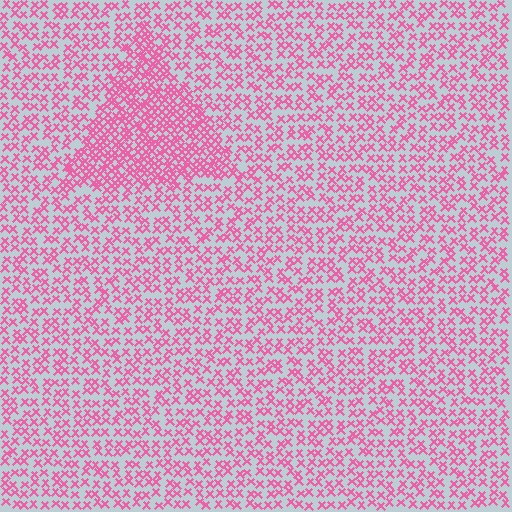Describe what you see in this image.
The image contains small pink elements arranged at two different densities. A triangle-shaped region is visible where the elements are more densely packed than the surrounding area.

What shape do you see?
I see a triangle.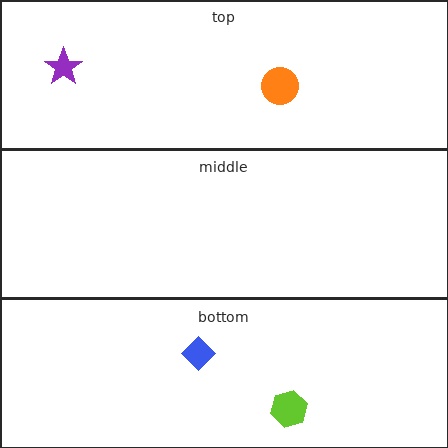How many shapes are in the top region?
2.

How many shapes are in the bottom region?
2.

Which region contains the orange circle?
The top region.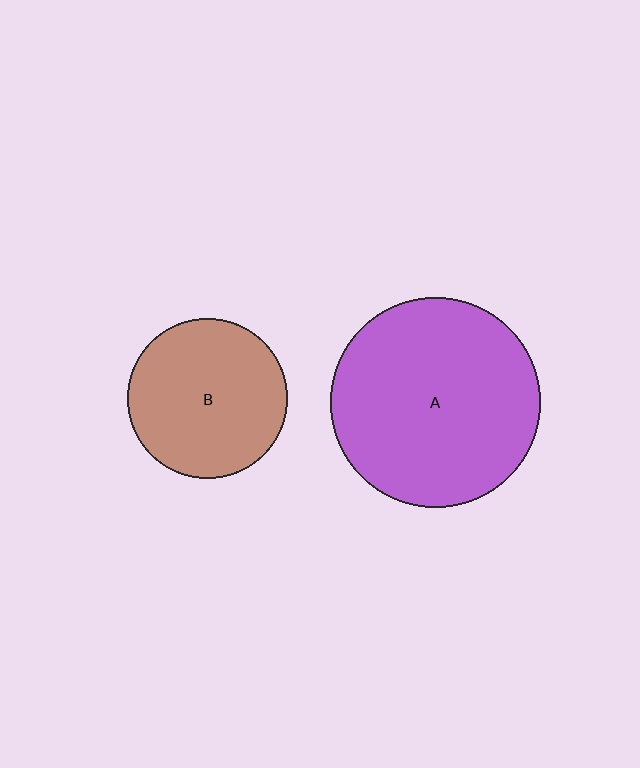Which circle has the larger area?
Circle A (purple).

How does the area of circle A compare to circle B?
Approximately 1.7 times.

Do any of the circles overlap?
No, none of the circles overlap.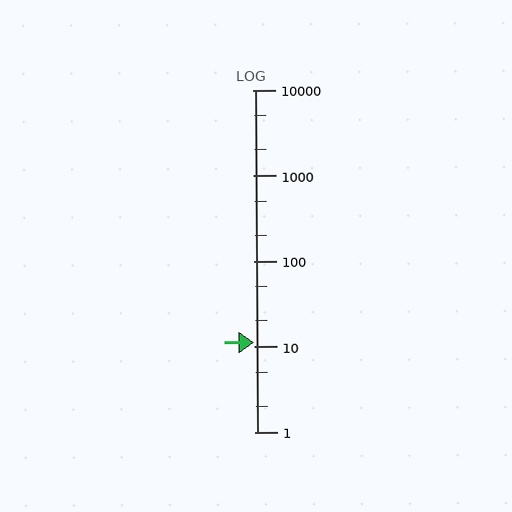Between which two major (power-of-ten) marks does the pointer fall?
The pointer is between 10 and 100.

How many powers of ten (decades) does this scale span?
The scale spans 4 decades, from 1 to 10000.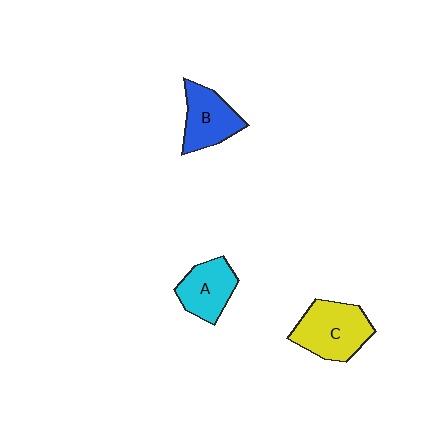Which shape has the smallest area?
Shape A (cyan).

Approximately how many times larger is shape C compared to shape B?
Approximately 1.3 times.